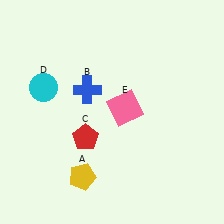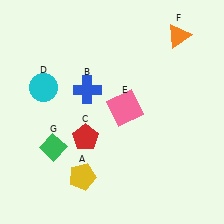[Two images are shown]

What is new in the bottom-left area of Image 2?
A green diamond (G) was added in the bottom-left area of Image 2.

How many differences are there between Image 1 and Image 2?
There are 2 differences between the two images.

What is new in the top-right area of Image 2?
An orange triangle (F) was added in the top-right area of Image 2.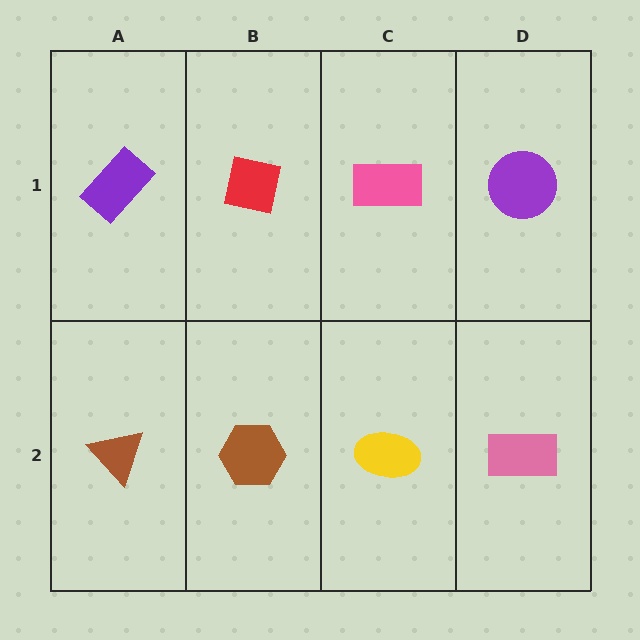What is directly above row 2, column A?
A purple rectangle.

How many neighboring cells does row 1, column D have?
2.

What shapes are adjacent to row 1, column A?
A brown triangle (row 2, column A), a red square (row 1, column B).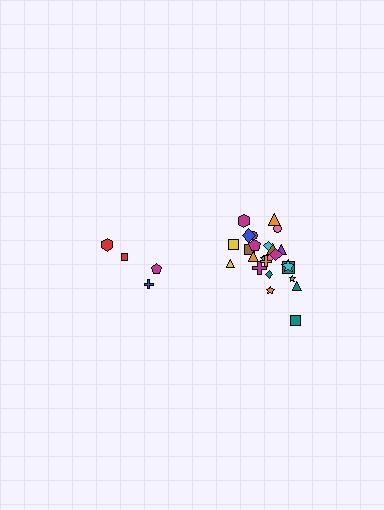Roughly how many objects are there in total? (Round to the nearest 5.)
Roughly 30 objects in total.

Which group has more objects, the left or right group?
The right group.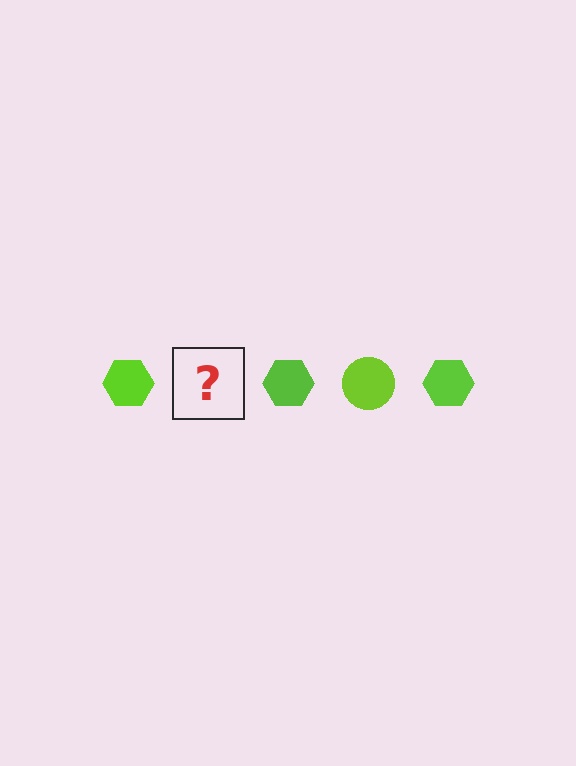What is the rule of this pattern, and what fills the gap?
The rule is that the pattern cycles through hexagon, circle shapes in lime. The gap should be filled with a lime circle.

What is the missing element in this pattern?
The missing element is a lime circle.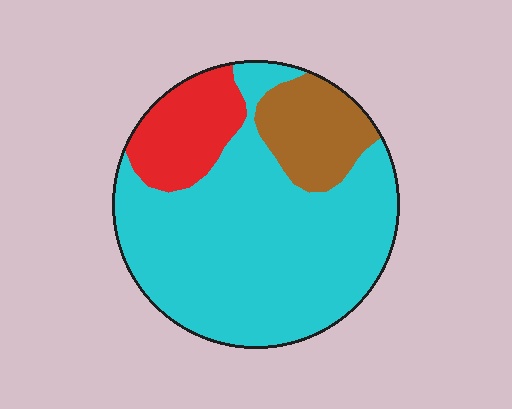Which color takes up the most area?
Cyan, at roughly 70%.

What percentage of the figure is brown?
Brown covers about 15% of the figure.